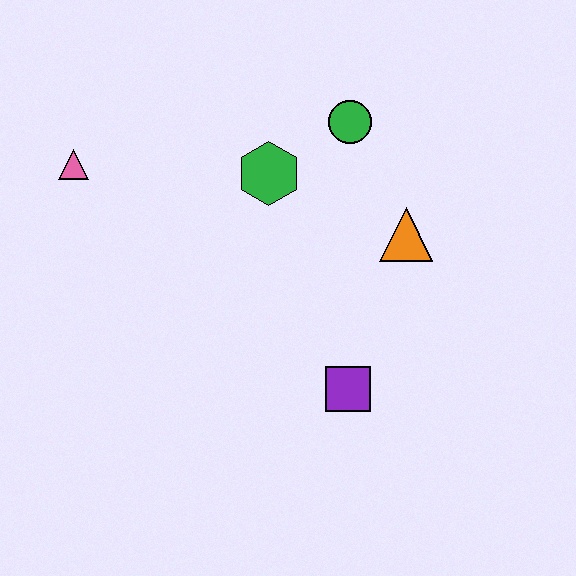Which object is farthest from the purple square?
The pink triangle is farthest from the purple square.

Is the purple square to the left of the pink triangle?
No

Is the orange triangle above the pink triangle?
No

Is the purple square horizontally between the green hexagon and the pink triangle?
No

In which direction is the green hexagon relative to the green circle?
The green hexagon is to the left of the green circle.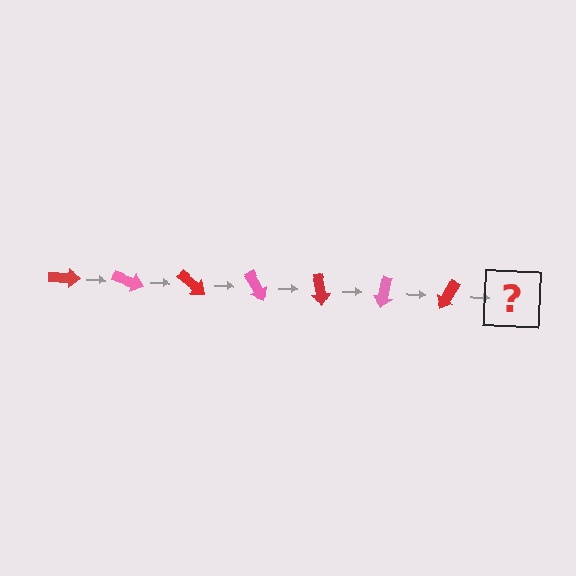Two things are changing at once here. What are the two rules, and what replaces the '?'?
The two rules are that it rotates 20 degrees each step and the color cycles through red and pink. The '?' should be a pink arrow, rotated 140 degrees from the start.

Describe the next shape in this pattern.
It should be a pink arrow, rotated 140 degrees from the start.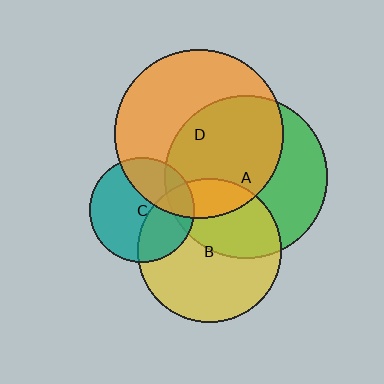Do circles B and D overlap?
Yes.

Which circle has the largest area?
Circle D (orange).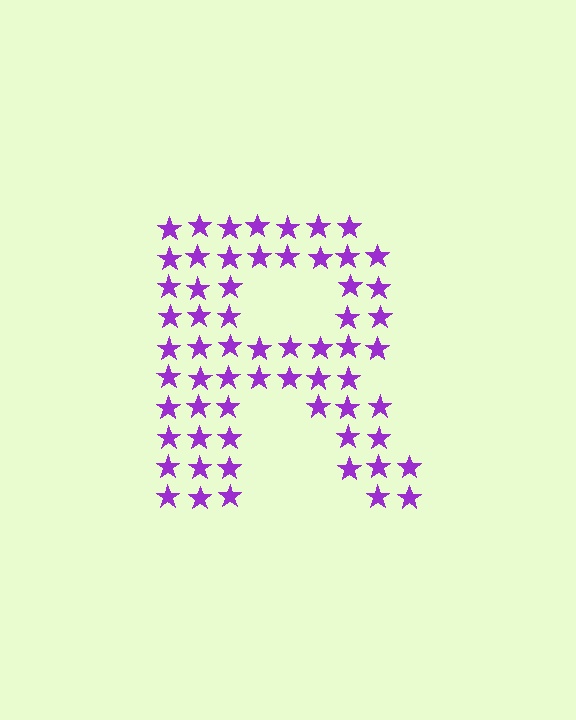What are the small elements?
The small elements are stars.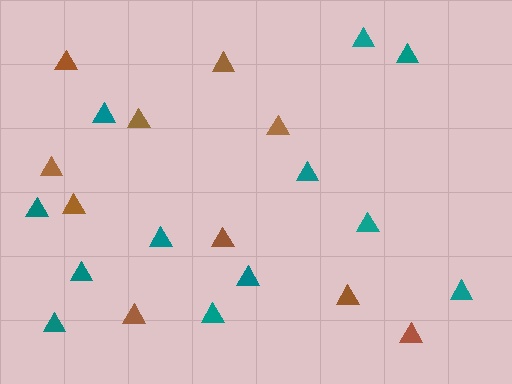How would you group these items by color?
There are 2 groups: one group of teal triangles (12) and one group of brown triangles (10).